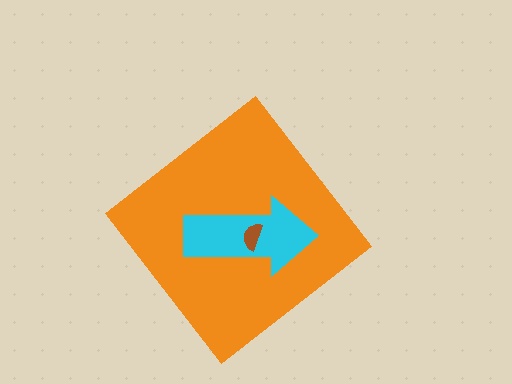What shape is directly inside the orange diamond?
The cyan arrow.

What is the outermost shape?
The orange diamond.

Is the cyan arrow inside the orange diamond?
Yes.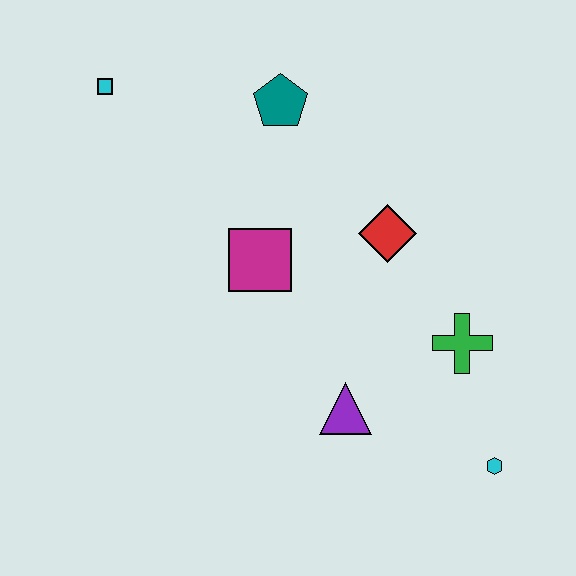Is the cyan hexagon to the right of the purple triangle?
Yes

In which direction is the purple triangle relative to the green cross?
The purple triangle is to the left of the green cross.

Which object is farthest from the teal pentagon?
The cyan hexagon is farthest from the teal pentagon.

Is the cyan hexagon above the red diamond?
No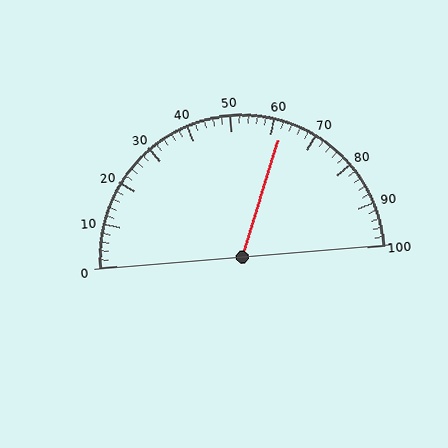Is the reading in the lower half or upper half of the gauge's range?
The reading is in the upper half of the range (0 to 100).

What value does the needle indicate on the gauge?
The needle indicates approximately 62.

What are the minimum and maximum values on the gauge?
The gauge ranges from 0 to 100.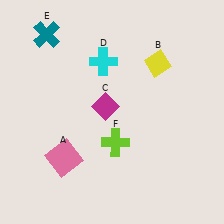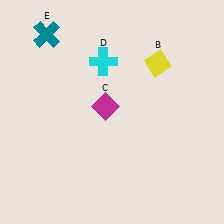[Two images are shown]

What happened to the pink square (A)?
The pink square (A) was removed in Image 2. It was in the bottom-left area of Image 1.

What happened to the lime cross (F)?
The lime cross (F) was removed in Image 2. It was in the bottom-right area of Image 1.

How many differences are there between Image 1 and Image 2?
There are 2 differences between the two images.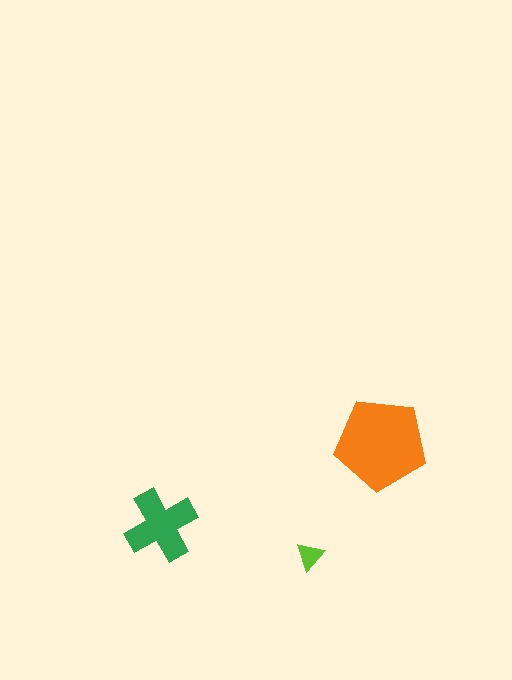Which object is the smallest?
The lime triangle.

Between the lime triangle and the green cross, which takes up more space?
The green cross.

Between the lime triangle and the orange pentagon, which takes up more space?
The orange pentagon.